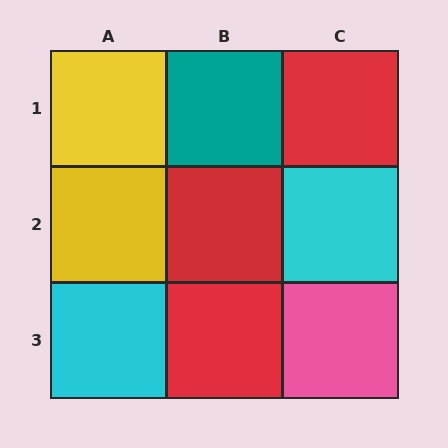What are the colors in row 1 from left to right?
Yellow, teal, red.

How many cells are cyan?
2 cells are cyan.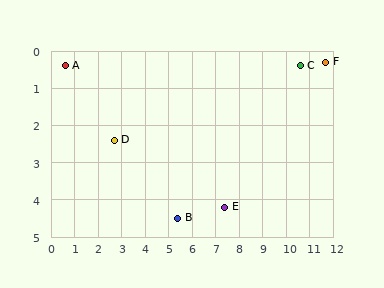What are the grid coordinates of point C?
Point C is at approximately (10.6, 0.4).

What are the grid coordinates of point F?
Point F is at approximately (11.7, 0.3).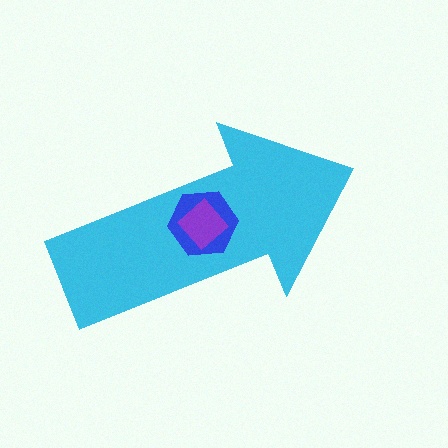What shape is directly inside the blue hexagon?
The purple diamond.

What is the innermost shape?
The purple diamond.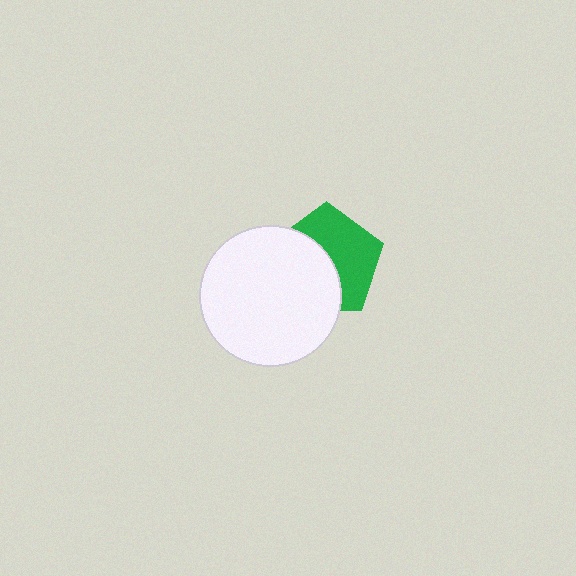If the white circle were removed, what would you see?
You would see the complete green pentagon.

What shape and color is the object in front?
The object in front is a white circle.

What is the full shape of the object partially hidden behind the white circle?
The partially hidden object is a green pentagon.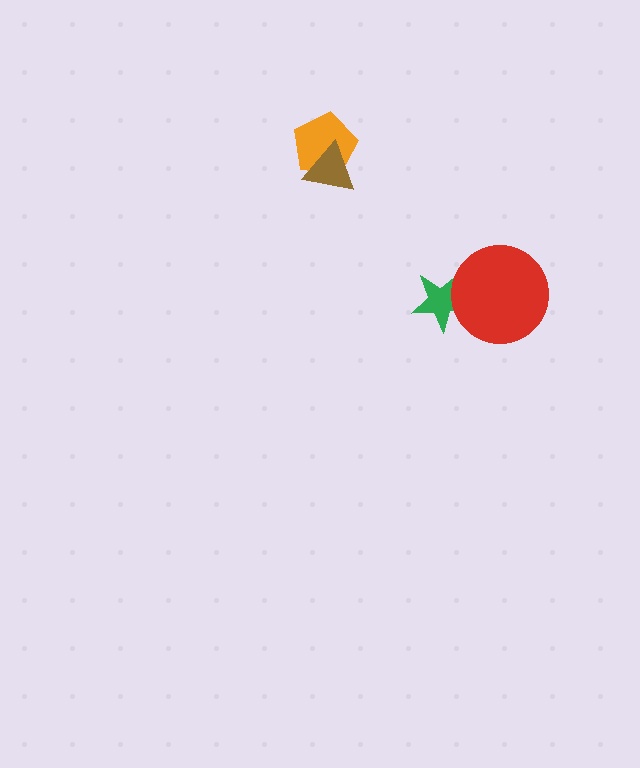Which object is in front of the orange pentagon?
The brown triangle is in front of the orange pentagon.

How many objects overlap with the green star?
1 object overlaps with the green star.